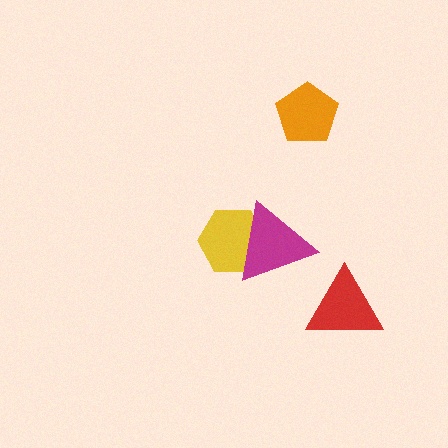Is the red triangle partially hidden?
No, no other shape covers it.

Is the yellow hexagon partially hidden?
Yes, it is partially covered by another shape.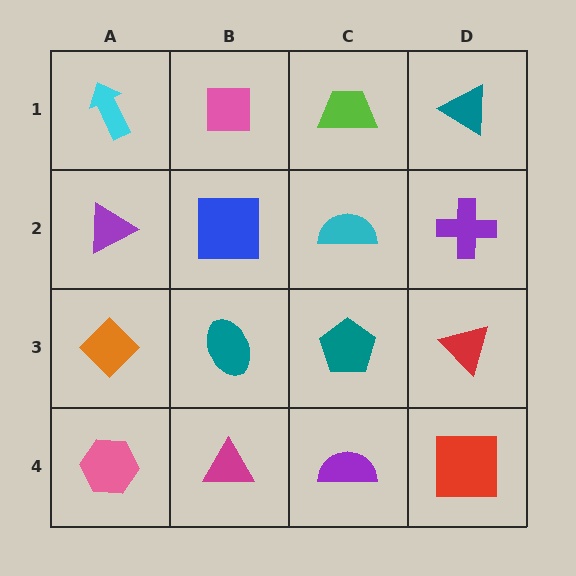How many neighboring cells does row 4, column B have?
3.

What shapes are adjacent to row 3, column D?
A purple cross (row 2, column D), a red square (row 4, column D), a teal pentagon (row 3, column C).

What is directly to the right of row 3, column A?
A teal ellipse.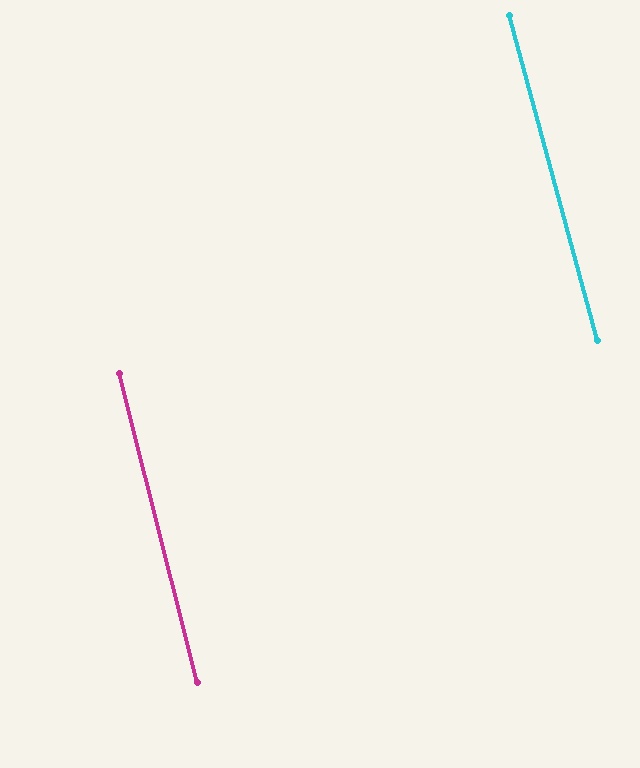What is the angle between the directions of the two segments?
Approximately 1 degree.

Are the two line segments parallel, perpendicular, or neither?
Parallel — their directions differ by only 0.9°.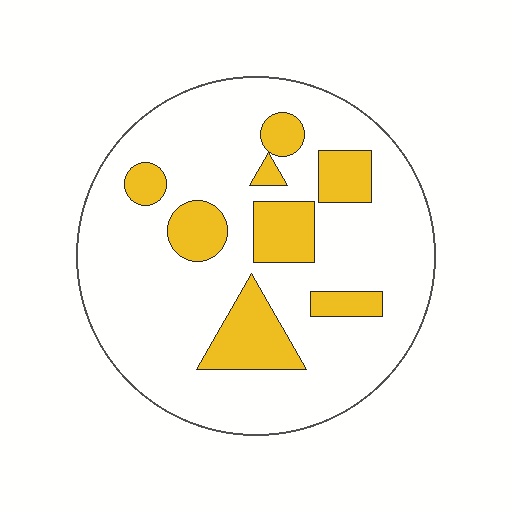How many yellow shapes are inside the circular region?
8.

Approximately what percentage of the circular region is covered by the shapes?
Approximately 20%.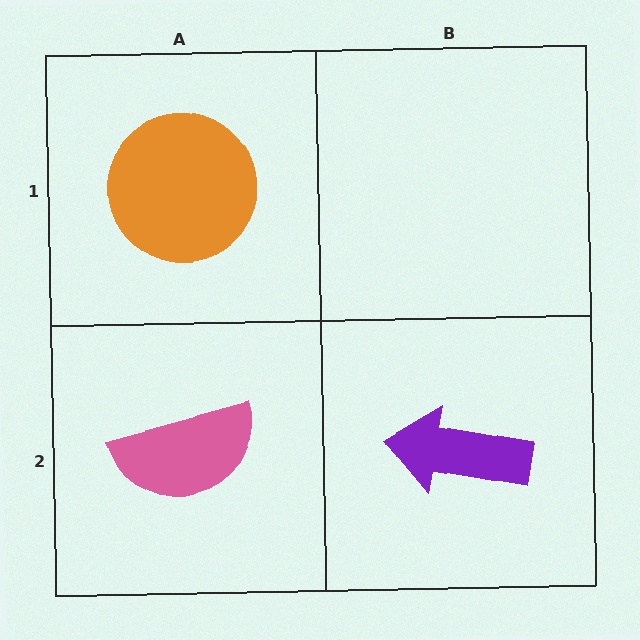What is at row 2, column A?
A pink semicircle.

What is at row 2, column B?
A purple arrow.